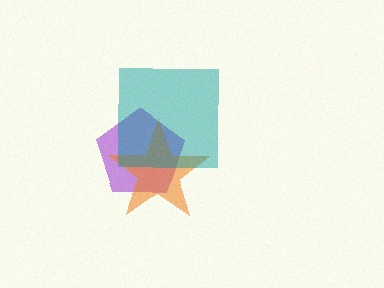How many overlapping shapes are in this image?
There are 3 overlapping shapes in the image.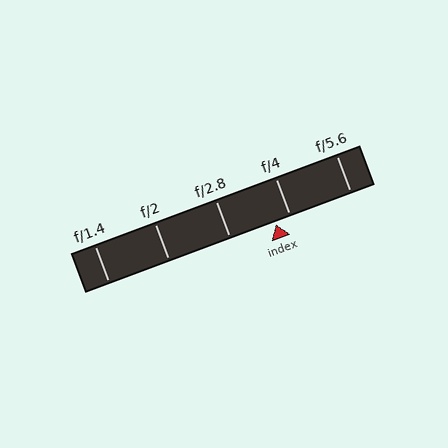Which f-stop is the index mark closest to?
The index mark is closest to f/4.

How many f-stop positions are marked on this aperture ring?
There are 5 f-stop positions marked.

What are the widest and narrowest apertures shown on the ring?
The widest aperture shown is f/1.4 and the narrowest is f/5.6.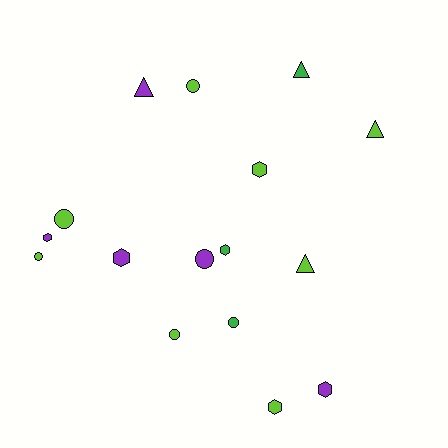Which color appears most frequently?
Lime, with 8 objects.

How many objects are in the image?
There are 16 objects.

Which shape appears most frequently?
Circle, with 6 objects.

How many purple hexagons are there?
There are 3 purple hexagons.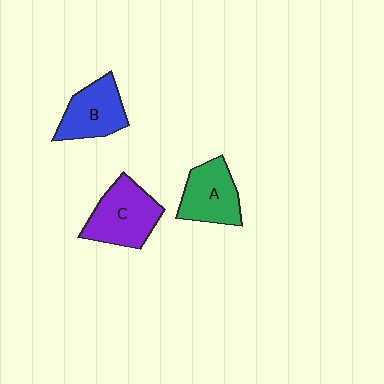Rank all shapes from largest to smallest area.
From largest to smallest: C (purple), A (green), B (blue).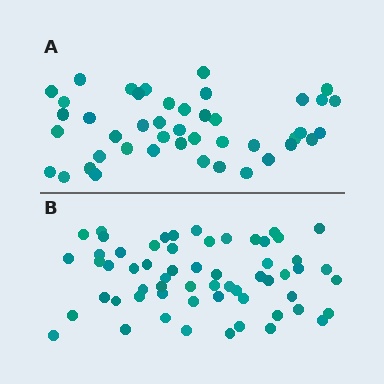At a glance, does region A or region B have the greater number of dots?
Region B (the bottom region) has more dots.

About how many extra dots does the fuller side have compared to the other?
Region B has approximately 15 more dots than region A.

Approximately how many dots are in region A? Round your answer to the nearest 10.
About 40 dots. (The exact count is 44, which rounds to 40.)